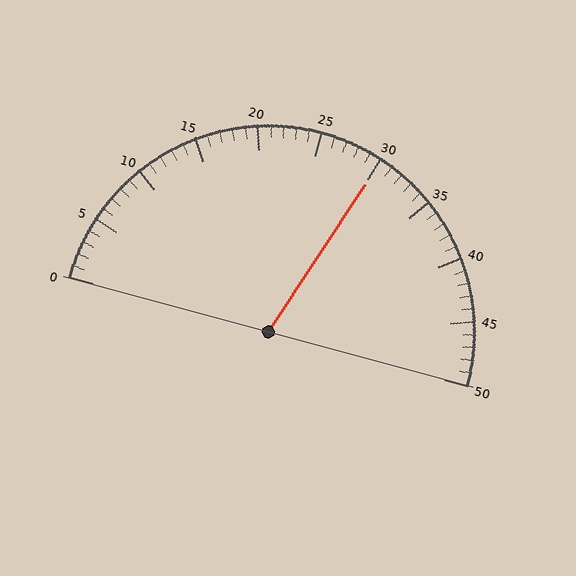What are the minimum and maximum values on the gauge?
The gauge ranges from 0 to 50.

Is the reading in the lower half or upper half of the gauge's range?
The reading is in the upper half of the range (0 to 50).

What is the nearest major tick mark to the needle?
The nearest major tick mark is 30.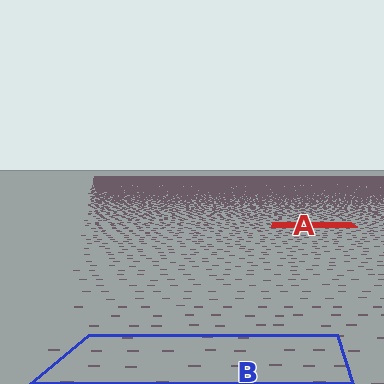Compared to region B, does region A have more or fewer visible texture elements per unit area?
Region A has more texture elements per unit area — they are packed more densely because it is farther away.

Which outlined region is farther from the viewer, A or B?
Region A is farther from the viewer — the texture elements inside it appear smaller and more densely packed.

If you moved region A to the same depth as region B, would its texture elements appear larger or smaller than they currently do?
They would appear larger. At a closer depth, the same texture elements are projected at a bigger on-screen size.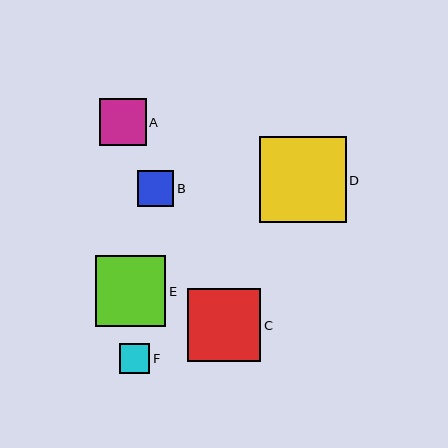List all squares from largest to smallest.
From largest to smallest: D, C, E, A, B, F.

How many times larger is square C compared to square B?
Square C is approximately 2.0 times the size of square B.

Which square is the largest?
Square D is the largest with a size of approximately 86 pixels.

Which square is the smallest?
Square F is the smallest with a size of approximately 30 pixels.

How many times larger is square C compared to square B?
Square C is approximately 2.0 times the size of square B.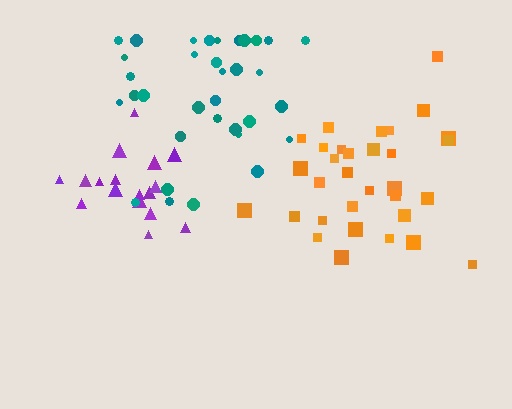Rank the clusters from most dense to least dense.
purple, teal, orange.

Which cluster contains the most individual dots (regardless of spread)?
Teal (34).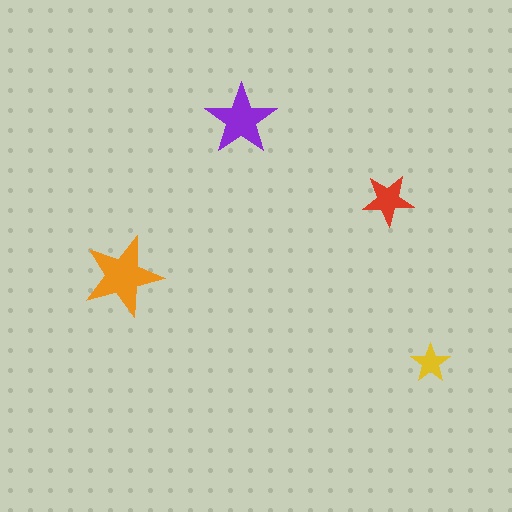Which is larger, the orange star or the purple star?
The orange one.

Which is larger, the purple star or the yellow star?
The purple one.